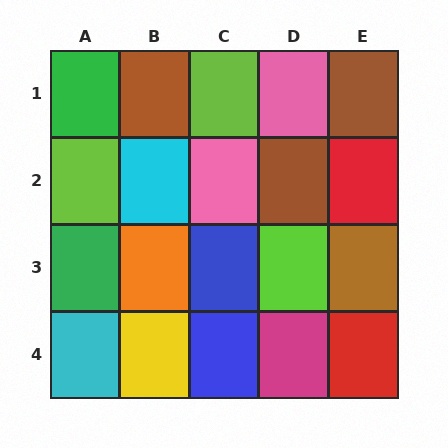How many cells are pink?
2 cells are pink.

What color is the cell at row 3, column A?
Green.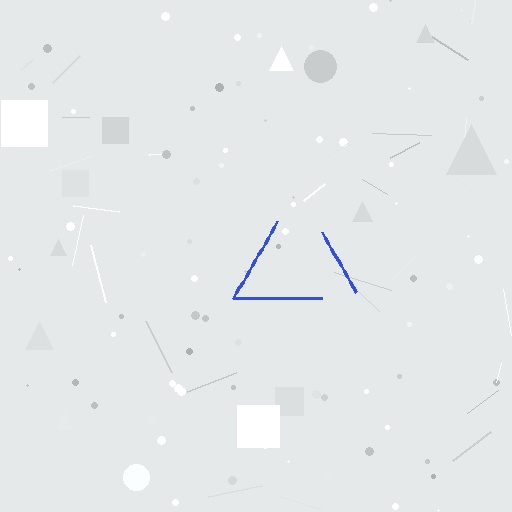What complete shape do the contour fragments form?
The contour fragments form a triangle.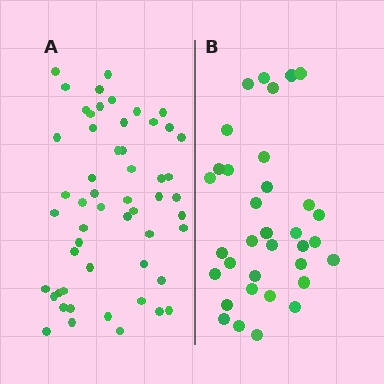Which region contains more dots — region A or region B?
Region A (the left region) has more dots.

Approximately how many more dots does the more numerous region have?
Region A has approximately 20 more dots than region B.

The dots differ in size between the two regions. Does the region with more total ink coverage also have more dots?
No. Region B has more total ink coverage because its dots are larger, but region A actually contains more individual dots. Total area can be misleading — the number of items is what matters here.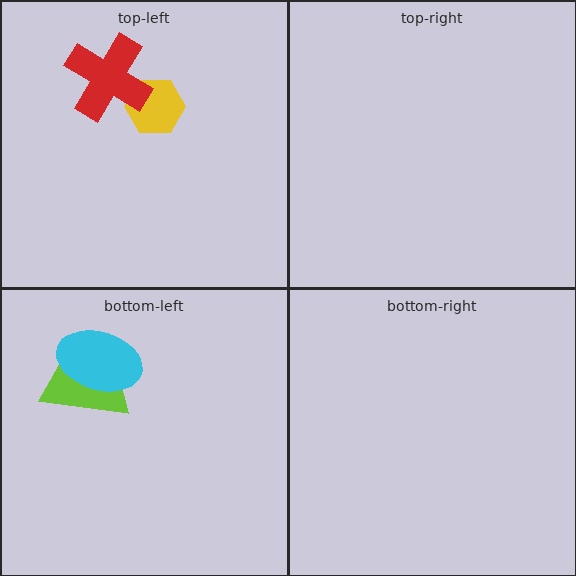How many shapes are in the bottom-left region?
2.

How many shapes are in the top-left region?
2.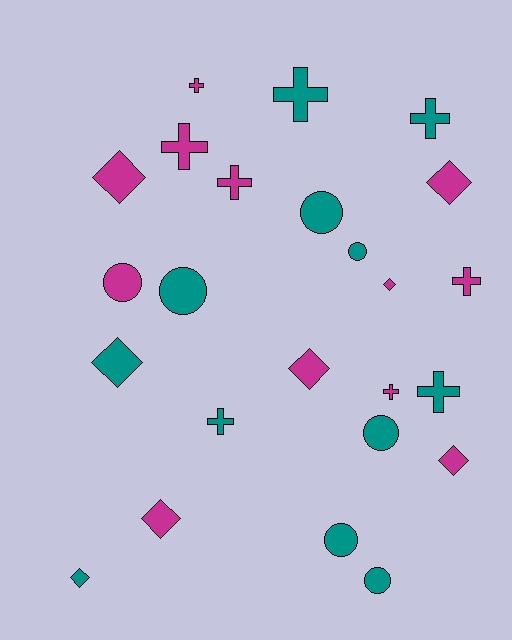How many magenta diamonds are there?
There are 6 magenta diamonds.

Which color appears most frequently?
Magenta, with 12 objects.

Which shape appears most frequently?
Cross, with 9 objects.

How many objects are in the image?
There are 24 objects.